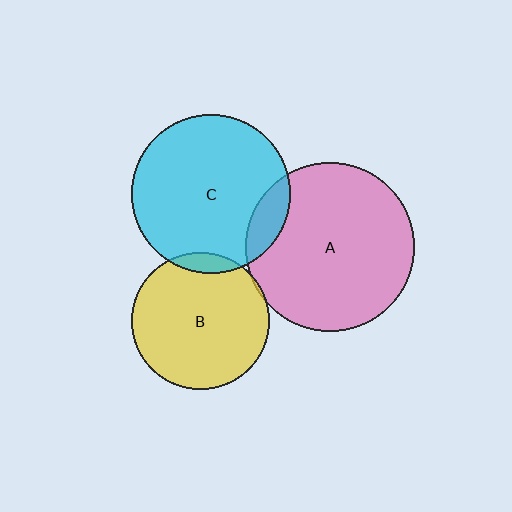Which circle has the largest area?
Circle A (pink).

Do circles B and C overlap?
Yes.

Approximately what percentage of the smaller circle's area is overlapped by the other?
Approximately 5%.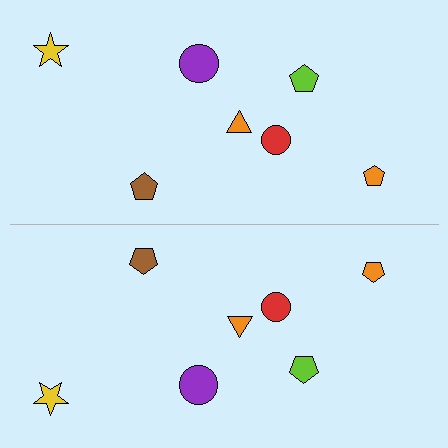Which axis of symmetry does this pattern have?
The pattern has a horizontal axis of symmetry running through the center of the image.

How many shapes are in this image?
There are 14 shapes in this image.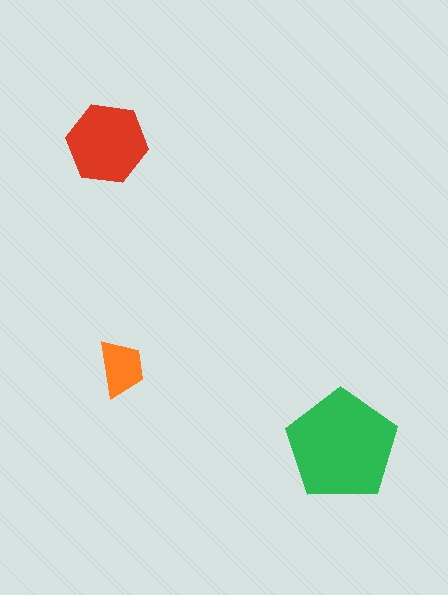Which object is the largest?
The green pentagon.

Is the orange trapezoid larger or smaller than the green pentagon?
Smaller.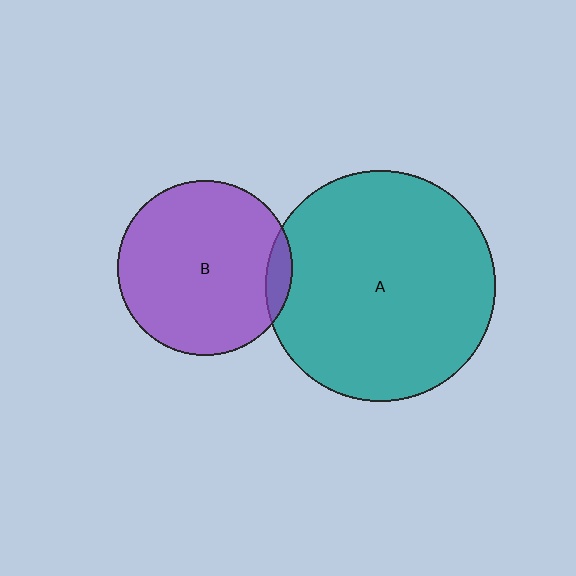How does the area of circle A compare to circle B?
Approximately 1.7 times.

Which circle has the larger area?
Circle A (teal).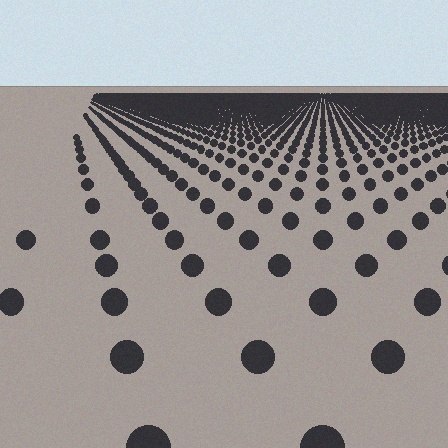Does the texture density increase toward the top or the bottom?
Density increases toward the top.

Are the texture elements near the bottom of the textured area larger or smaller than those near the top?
Larger. Near the bottom, elements are closer to the viewer and appear at a bigger on-screen size.